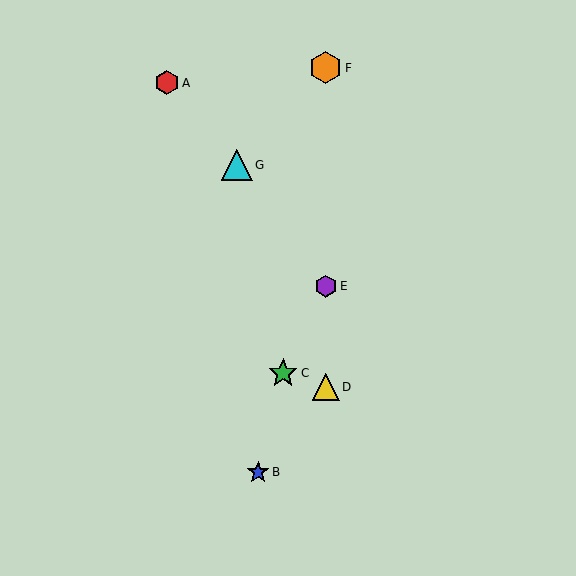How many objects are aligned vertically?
3 objects (D, E, F) are aligned vertically.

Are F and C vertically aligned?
No, F is at x≈326 and C is at x≈283.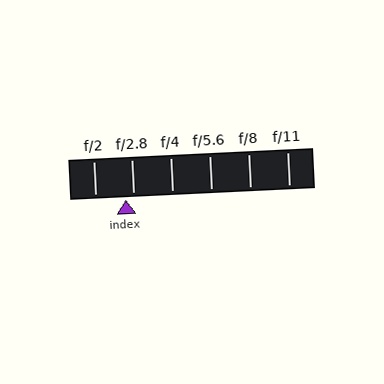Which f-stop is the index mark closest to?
The index mark is closest to f/2.8.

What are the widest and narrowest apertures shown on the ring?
The widest aperture shown is f/2 and the narrowest is f/11.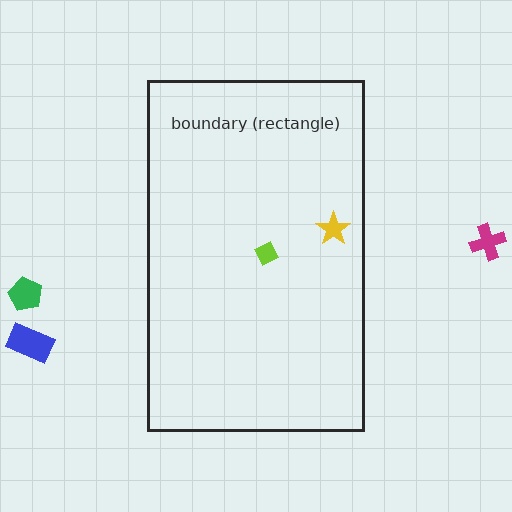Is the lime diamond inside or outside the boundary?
Inside.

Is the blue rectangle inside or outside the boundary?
Outside.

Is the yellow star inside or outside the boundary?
Inside.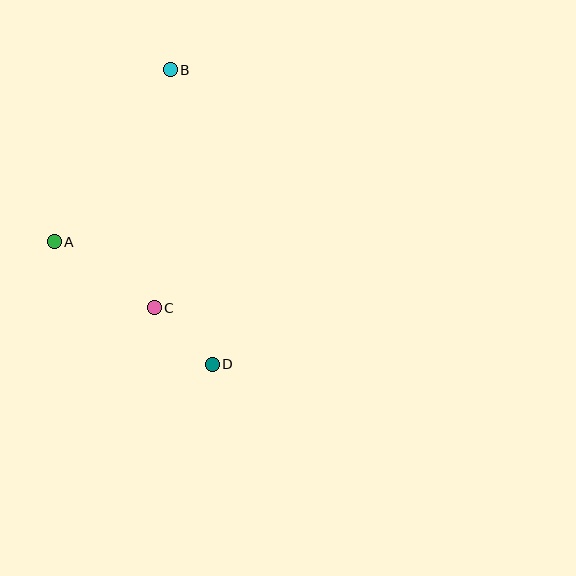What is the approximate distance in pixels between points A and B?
The distance between A and B is approximately 207 pixels.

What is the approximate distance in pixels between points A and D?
The distance between A and D is approximately 200 pixels.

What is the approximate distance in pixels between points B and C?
The distance between B and C is approximately 239 pixels.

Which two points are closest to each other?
Points C and D are closest to each other.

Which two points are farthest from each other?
Points B and D are farthest from each other.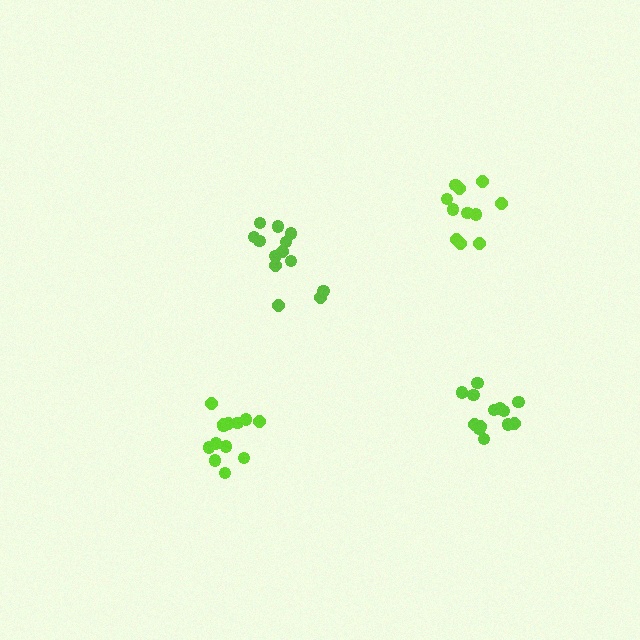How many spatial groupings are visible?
There are 4 spatial groupings.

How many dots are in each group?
Group 1: 11 dots, Group 2: 13 dots, Group 3: 13 dots, Group 4: 13 dots (50 total).